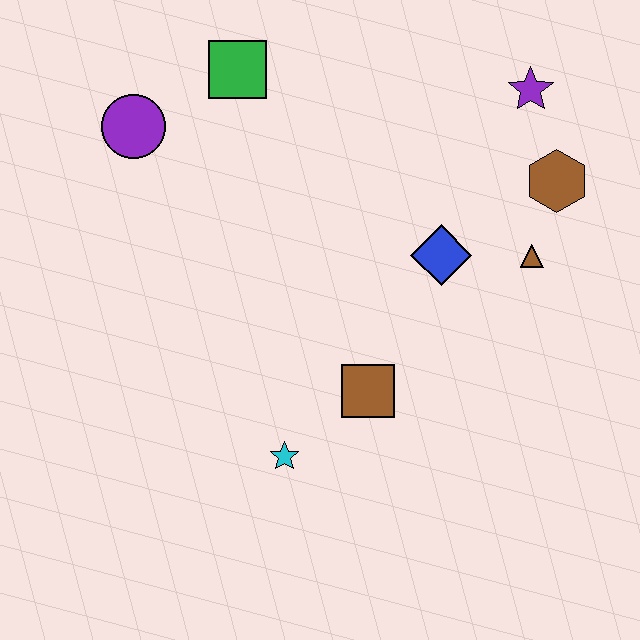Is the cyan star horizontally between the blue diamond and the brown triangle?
No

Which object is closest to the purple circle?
The green square is closest to the purple circle.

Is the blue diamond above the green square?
No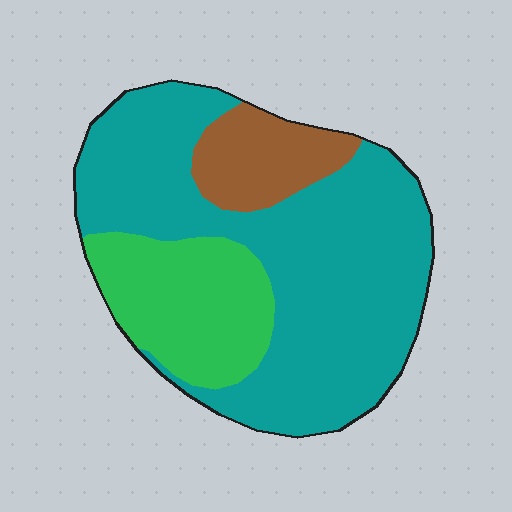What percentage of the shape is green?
Green takes up less than a quarter of the shape.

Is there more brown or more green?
Green.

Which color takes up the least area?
Brown, at roughly 15%.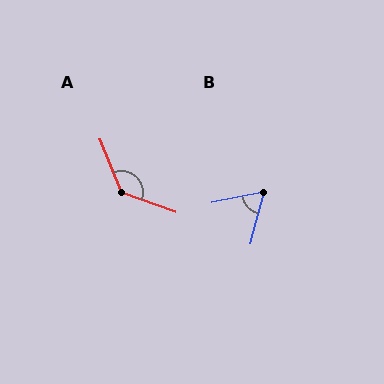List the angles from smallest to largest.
B (64°), A (131°).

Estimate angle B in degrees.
Approximately 64 degrees.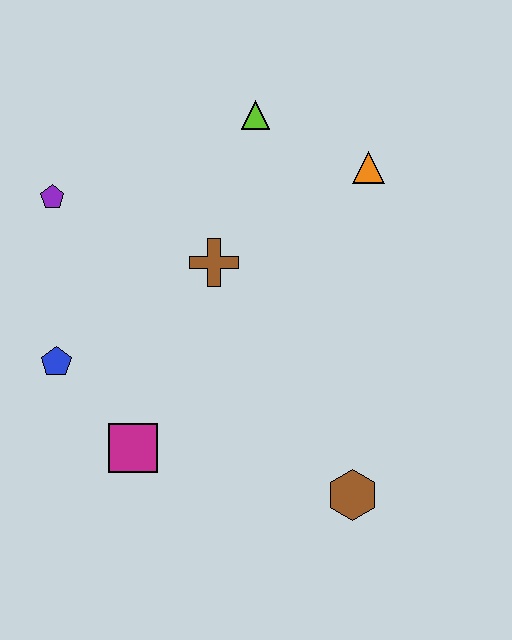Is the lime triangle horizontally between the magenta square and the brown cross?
No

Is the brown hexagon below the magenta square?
Yes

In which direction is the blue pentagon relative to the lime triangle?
The blue pentagon is below the lime triangle.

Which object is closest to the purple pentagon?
The blue pentagon is closest to the purple pentagon.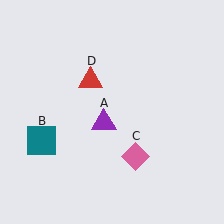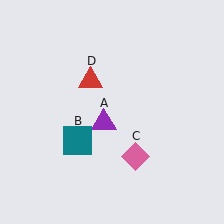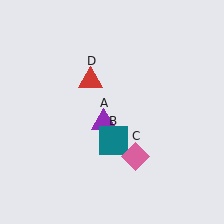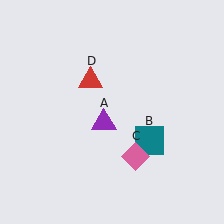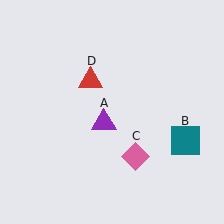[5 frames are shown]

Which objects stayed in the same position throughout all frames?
Purple triangle (object A) and pink diamond (object C) and red triangle (object D) remained stationary.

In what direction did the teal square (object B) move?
The teal square (object B) moved right.